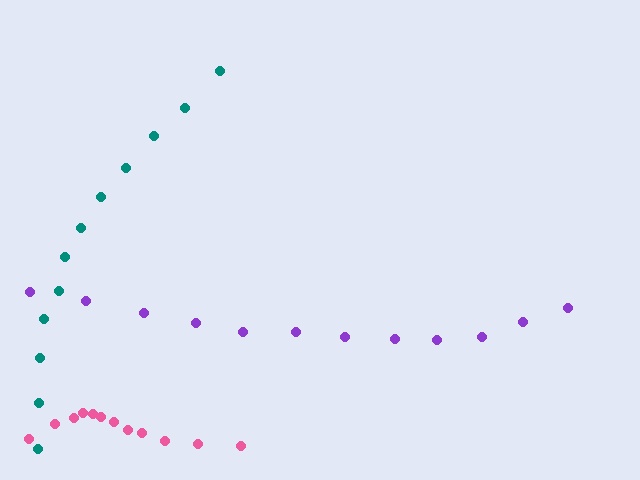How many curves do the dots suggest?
There are 3 distinct paths.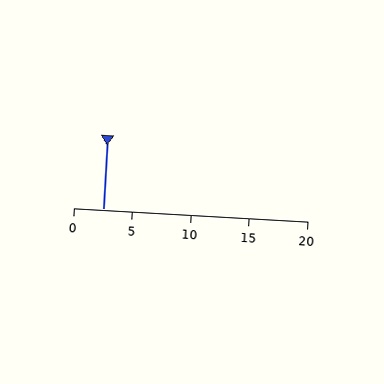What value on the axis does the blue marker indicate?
The marker indicates approximately 2.5.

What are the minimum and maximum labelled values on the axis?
The axis runs from 0 to 20.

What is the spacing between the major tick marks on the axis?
The major ticks are spaced 5 apart.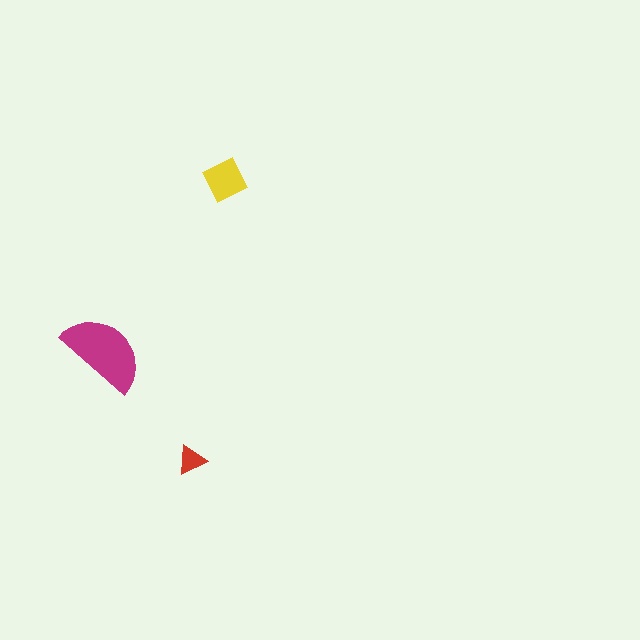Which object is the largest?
The magenta semicircle.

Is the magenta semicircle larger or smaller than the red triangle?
Larger.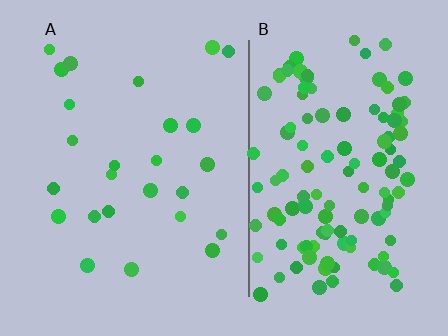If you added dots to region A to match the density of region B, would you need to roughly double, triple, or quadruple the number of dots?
Approximately quadruple.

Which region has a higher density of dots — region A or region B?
B (the right).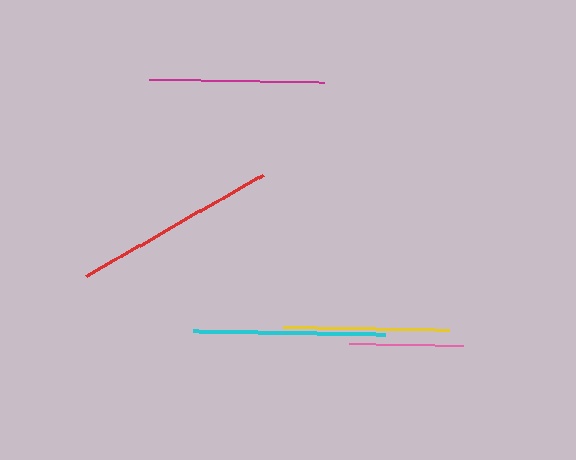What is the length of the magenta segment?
The magenta segment is approximately 177 pixels long.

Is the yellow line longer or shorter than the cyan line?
The cyan line is longer than the yellow line.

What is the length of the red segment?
The red segment is approximately 203 pixels long.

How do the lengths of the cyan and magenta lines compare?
The cyan and magenta lines are approximately the same length.